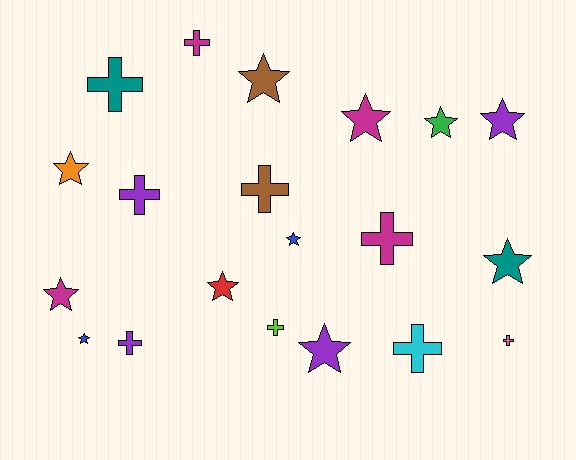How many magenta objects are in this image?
There are 4 magenta objects.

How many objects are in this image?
There are 20 objects.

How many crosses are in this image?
There are 9 crosses.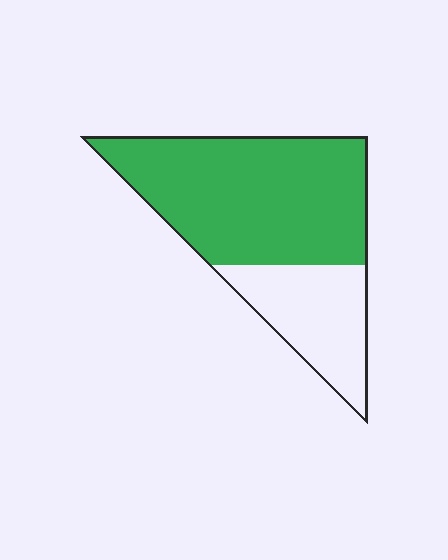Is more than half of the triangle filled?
Yes.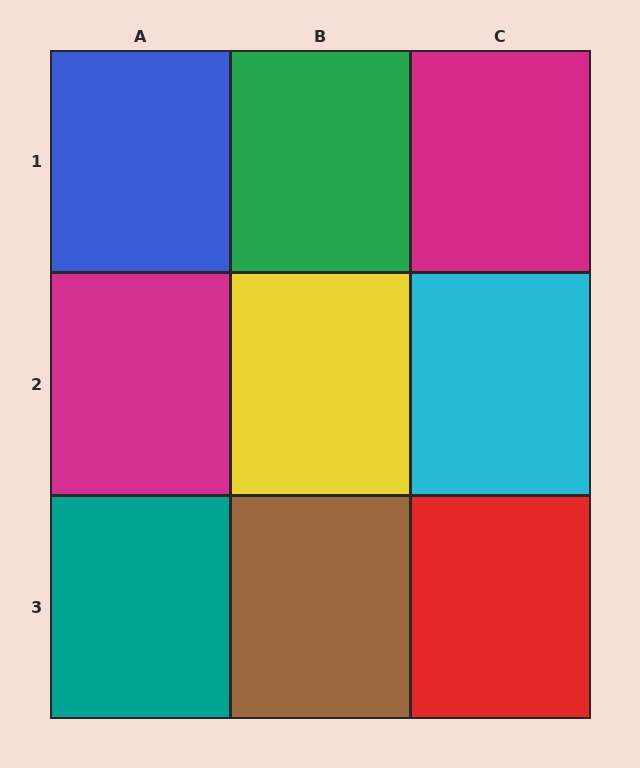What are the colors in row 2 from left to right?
Magenta, yellow, cyan.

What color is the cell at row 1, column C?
Magenta.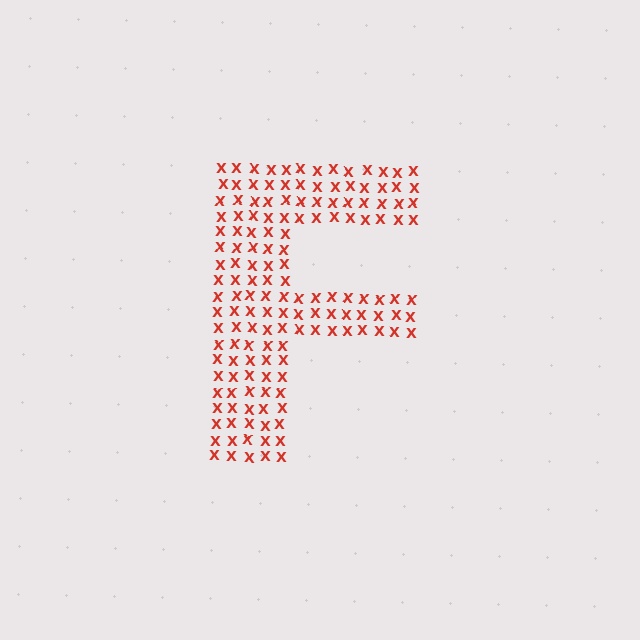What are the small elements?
The small elements are letter X's.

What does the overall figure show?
The overall figure shows the letter F.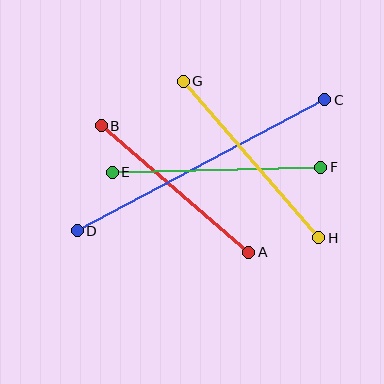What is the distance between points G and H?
The distance is approximately 207 pixels.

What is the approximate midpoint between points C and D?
The midpoint is at approximately (201, 165) pixels.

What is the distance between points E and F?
The distance is approximately 208 pixels.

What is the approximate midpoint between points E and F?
The midpoint is at approximately (216, 170) pixels.